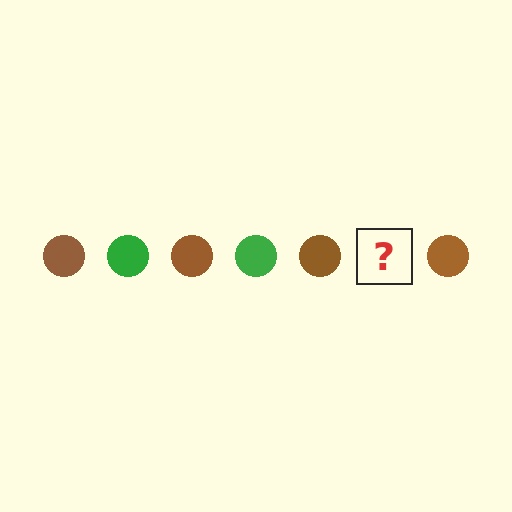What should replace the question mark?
The question mark should be replaced with a green circle.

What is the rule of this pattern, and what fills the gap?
The rule is that the pattern cycles through brown, green circles. The gap should be filled with a green circle.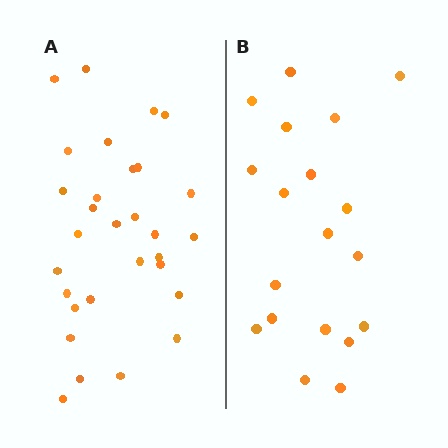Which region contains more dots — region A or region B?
Region A (the left region) has more dots.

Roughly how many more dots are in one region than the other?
Region A has roughly 12 or so more dots than region B.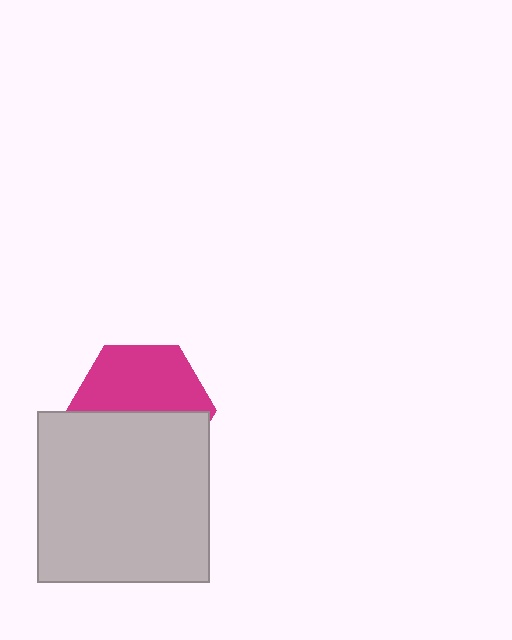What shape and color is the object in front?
The object in front is a light gray square.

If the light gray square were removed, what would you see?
You would see the complete magenta hexagon.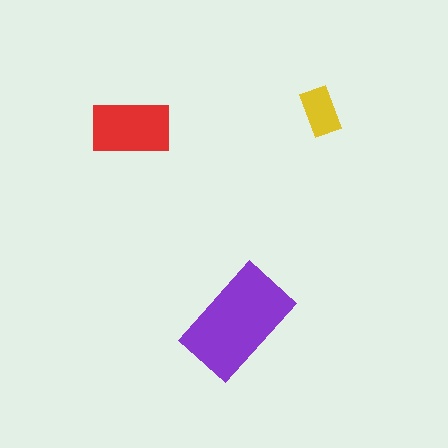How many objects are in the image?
There are 3 objects in the image.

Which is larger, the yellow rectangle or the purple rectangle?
The purple one.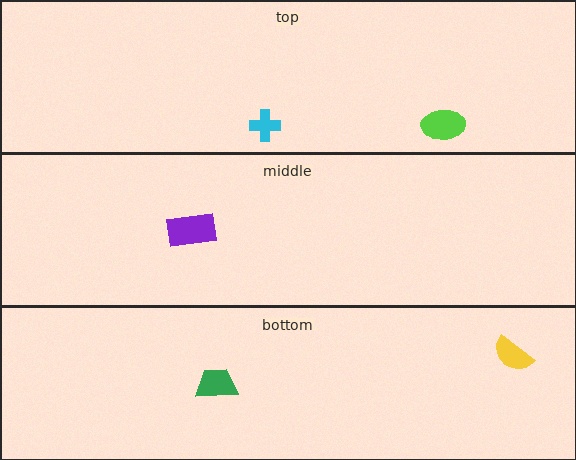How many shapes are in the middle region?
1.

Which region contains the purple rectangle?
The middle region.